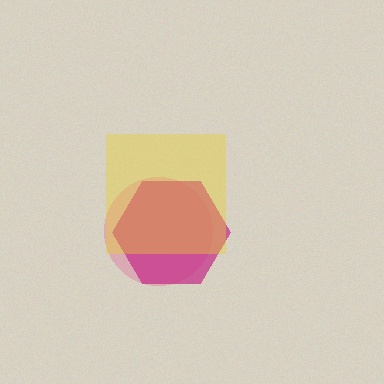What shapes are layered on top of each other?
The layered shapes are: a pink circle, a magenta hexagon, a yellow square.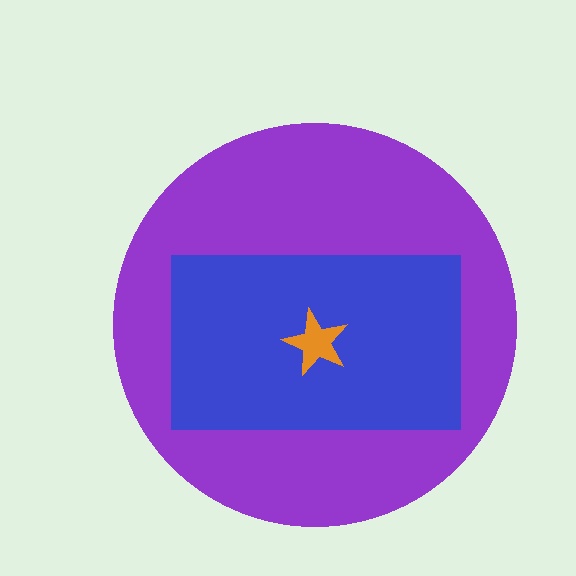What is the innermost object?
The orange star.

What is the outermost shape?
The purple circle.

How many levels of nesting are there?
3.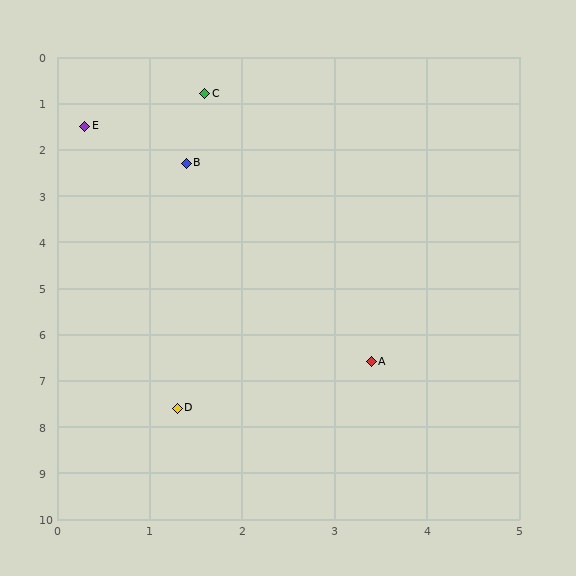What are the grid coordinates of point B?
Point B is at approximately (1.4, 2.3).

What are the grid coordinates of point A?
Point A is at approximately (3.4, 6.6).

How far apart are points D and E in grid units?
Points D and E are about 6.2 grid units apart.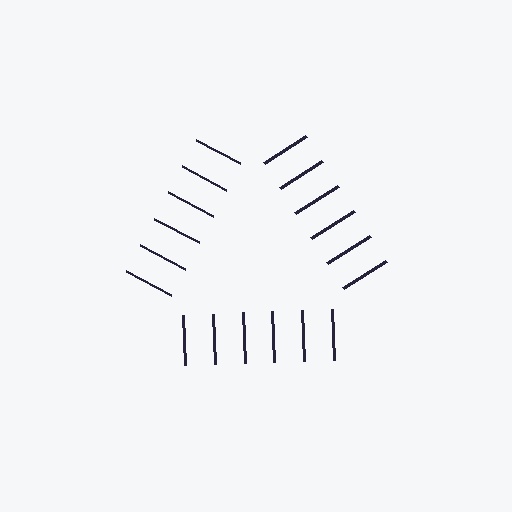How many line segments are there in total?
18 — 6 along each of the 3 edges.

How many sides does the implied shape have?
3 sides — the line-ends trace a triangle.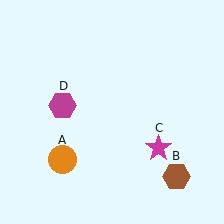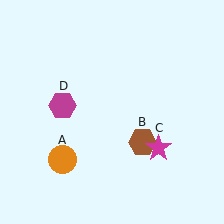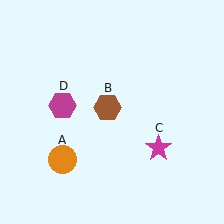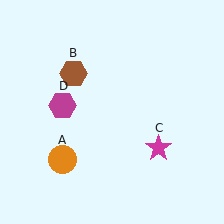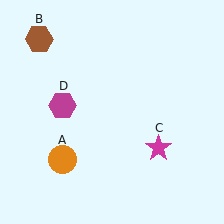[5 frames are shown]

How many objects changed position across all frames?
1 object changed position: brown hexagon (object B).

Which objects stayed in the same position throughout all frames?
Orange circle (object A) and magenta star (object C) and magenta hexagon (object D) remained stationary.